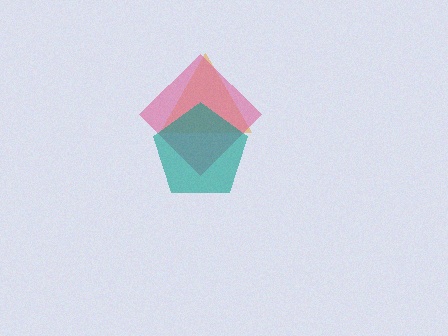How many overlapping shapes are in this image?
There are 3 overlapping shapes in the image.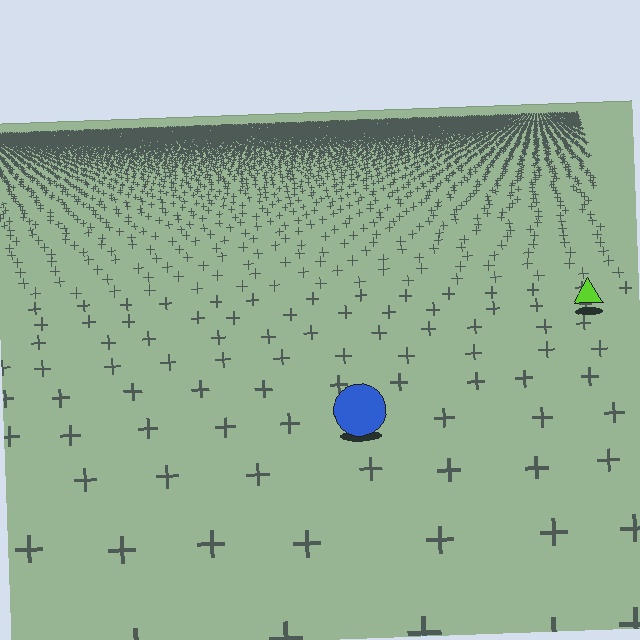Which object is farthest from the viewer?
The lime triangle is farthest from the viewer. It appears smaller and the ground texture around it is denser.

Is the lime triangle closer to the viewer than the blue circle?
No. The blue circle is closer — you can tell from the texture gradient: the ground texture is coarser near it.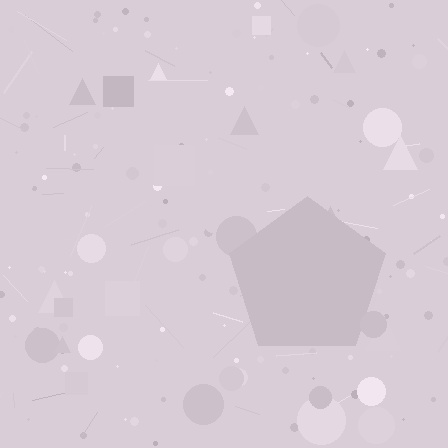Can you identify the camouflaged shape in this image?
The camouflaged shape is a pentagon.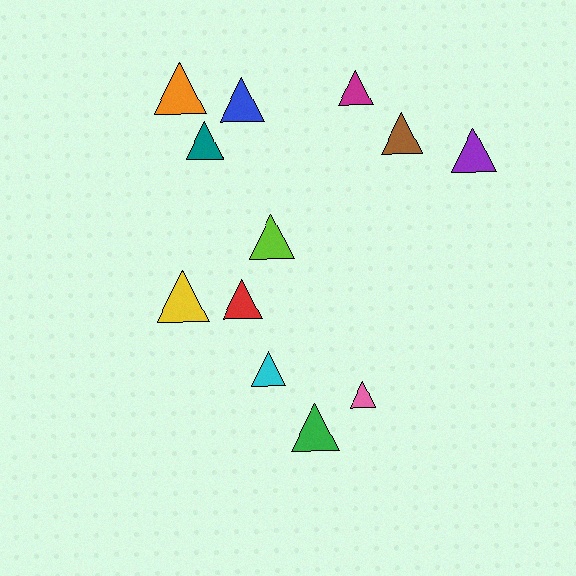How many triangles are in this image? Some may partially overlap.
There are 12 triangles.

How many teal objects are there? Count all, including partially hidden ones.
There is 1 teal object.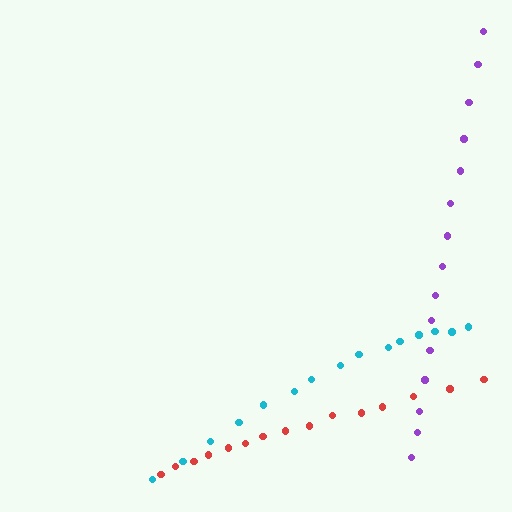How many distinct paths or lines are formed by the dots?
There are 3 distinct paths.